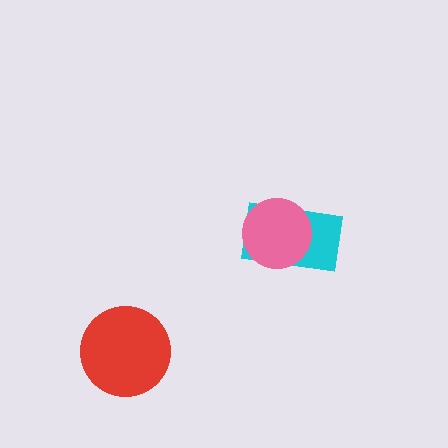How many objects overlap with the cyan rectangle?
1 object overlaps with the cyan rectangle.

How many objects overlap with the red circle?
0 objects overlap with the red circle.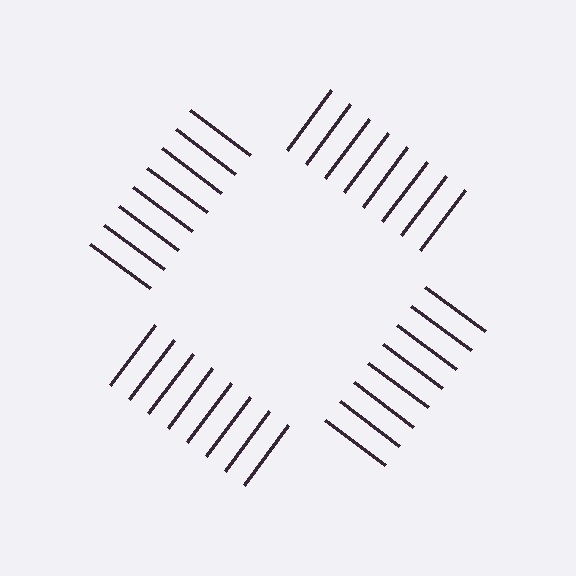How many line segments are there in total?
32 — 8 along each of the 4 edges.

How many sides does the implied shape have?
4 sides — the line-ends trace a square.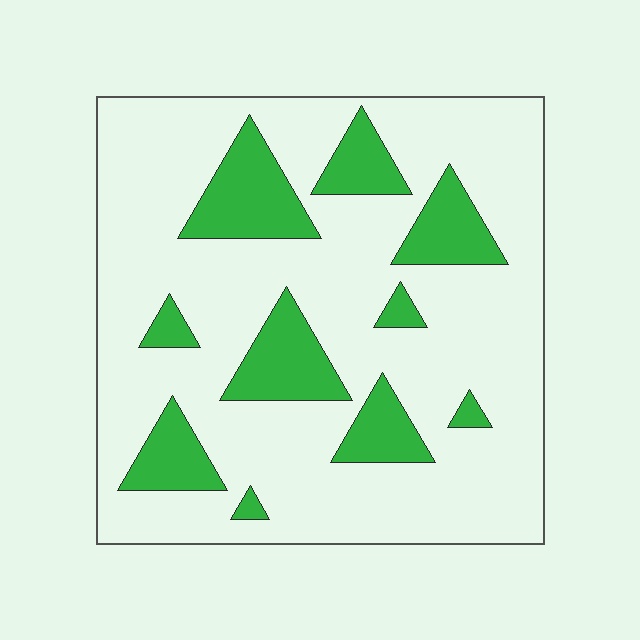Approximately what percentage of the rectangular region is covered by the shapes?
Approximately 20%.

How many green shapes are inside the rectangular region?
10.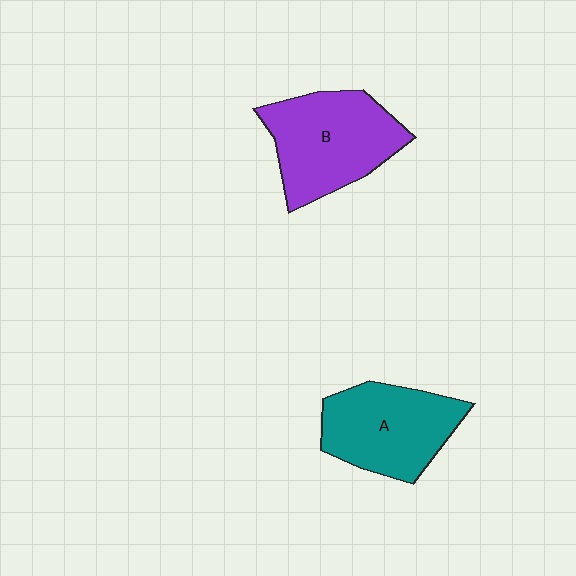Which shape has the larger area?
Shape B (purple).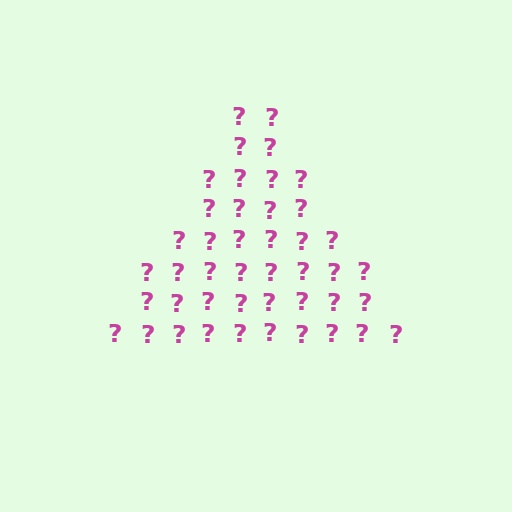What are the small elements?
The small elements are question marks.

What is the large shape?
The large shape is a triangle.